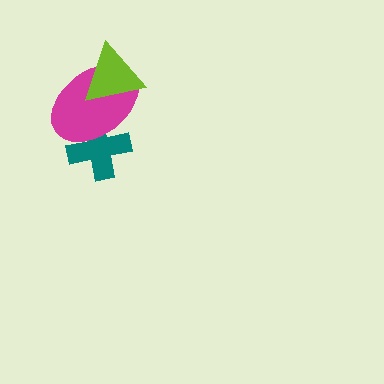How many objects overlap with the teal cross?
1 object overlaps with the teal cross.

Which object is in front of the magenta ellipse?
The lime triangle is in front of the magenta ellipse.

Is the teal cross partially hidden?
Yes, it is partially covered by another shape.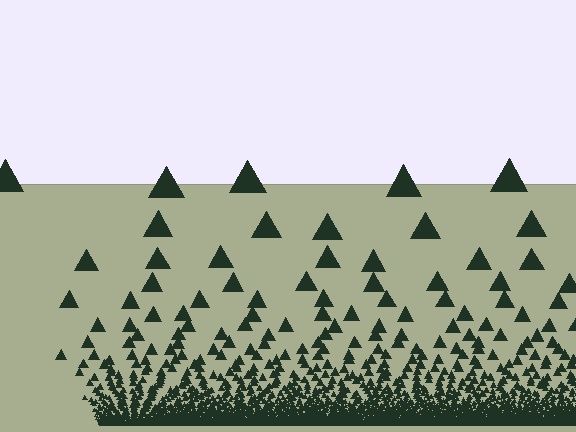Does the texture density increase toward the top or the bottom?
Density increases toward the bottom.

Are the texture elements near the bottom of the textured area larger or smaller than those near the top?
Smaller. The gradient is inverted — elements near the bottom are smaller and denser.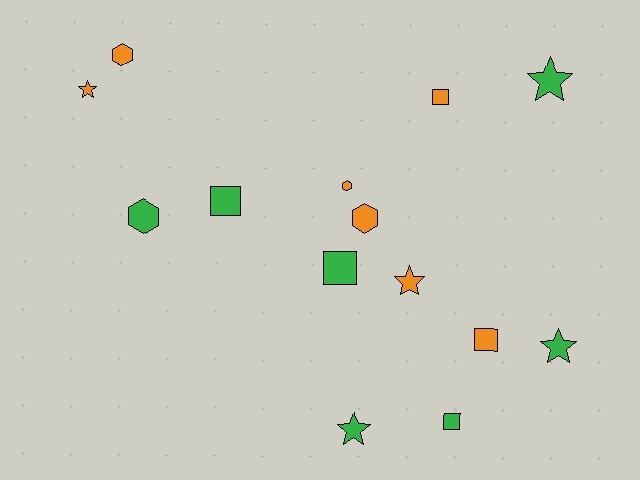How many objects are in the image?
There are 14 objects.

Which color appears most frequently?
Green, with 7 objects.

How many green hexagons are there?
There is 1 green hexagon.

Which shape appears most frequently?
Square, with 5 objects.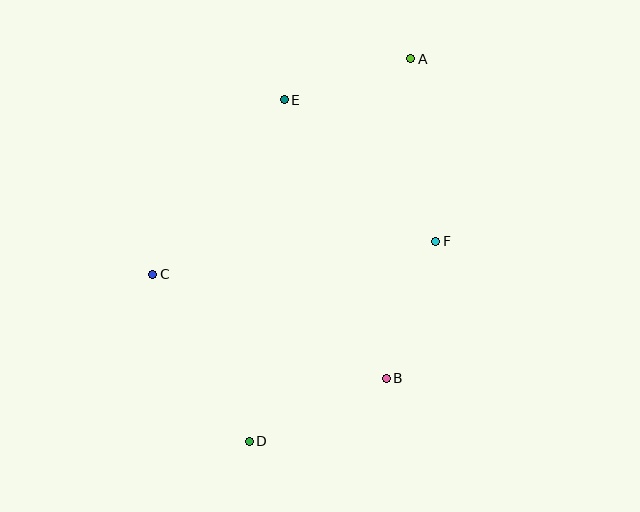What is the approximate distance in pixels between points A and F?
The distance between A and F is approximately 184 pixels.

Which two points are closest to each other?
Points A and E are closest to each other.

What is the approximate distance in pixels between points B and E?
The distance between B and E is approximately 297 pixels.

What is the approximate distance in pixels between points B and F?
The distance between B and F is approximately 146 pixels.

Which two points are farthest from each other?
Points A and D are farthest from each other.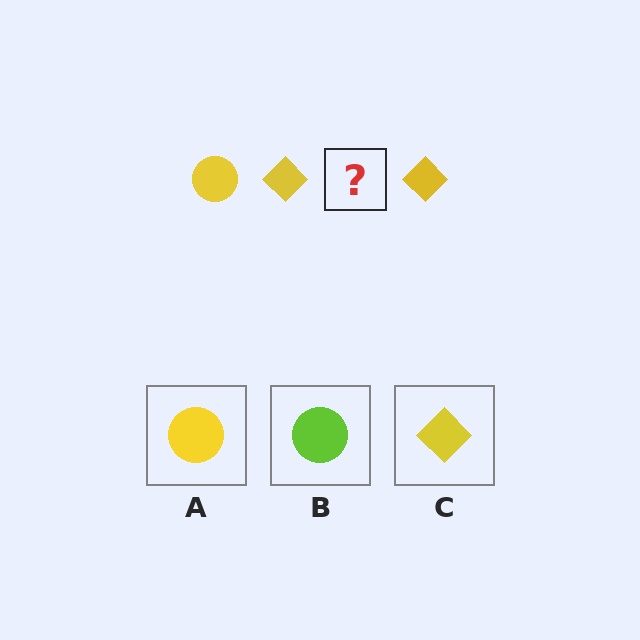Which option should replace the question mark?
Option A.